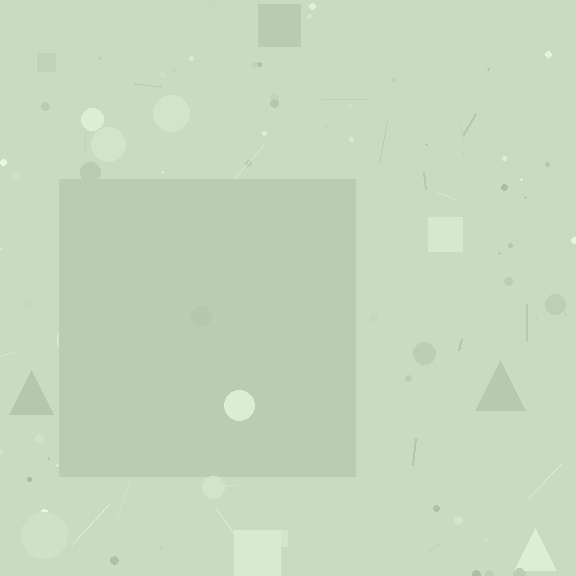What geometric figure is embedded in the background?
A square is embedded in the background.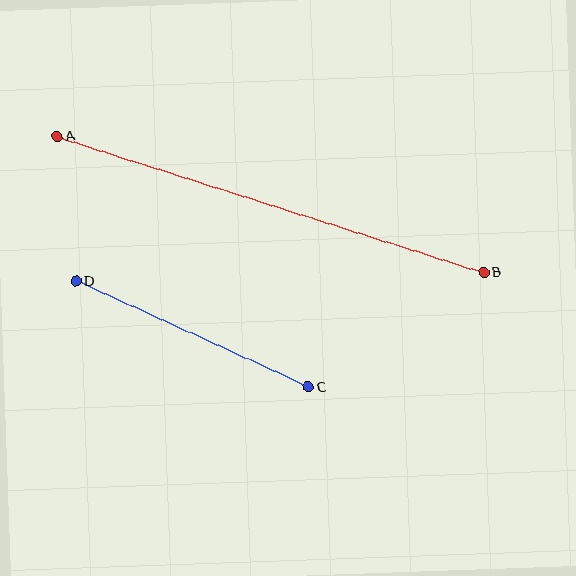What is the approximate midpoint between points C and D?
The midpoint is at approximately (192, 334) pixels.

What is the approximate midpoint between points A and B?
The midpoint is at approximately (270, 205) pixels.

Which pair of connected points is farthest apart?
Points A and B are farthest apart.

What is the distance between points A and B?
The distance is approximately 448 pixels.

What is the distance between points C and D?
The distance is approximately 256 pixels.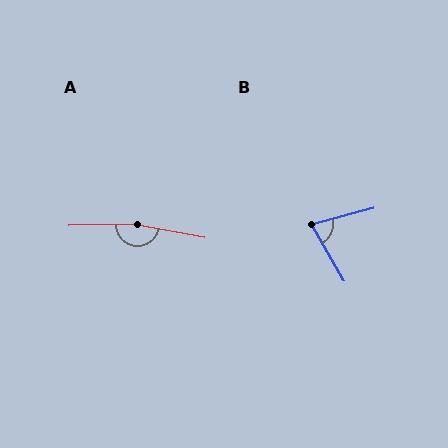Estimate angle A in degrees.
Approximately 168 degrees.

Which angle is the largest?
A, at approximately 168 degrees.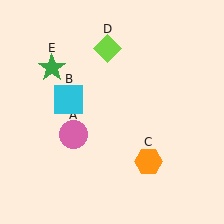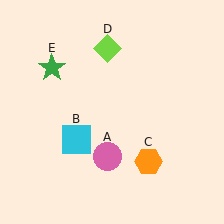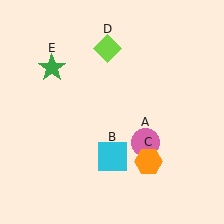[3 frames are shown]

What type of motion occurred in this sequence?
The pink circle (object A), cyan square (object B) rotated counterclockwise around the center of the scene.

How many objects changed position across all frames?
2 objects changed position: pink circle (object A), cyan square (object B).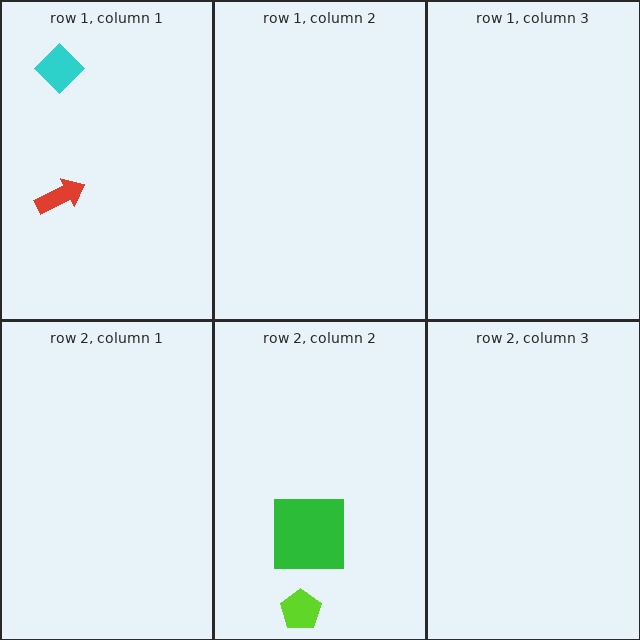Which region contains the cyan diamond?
The row 1, column 1 region.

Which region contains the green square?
The row 2, column 2 region.